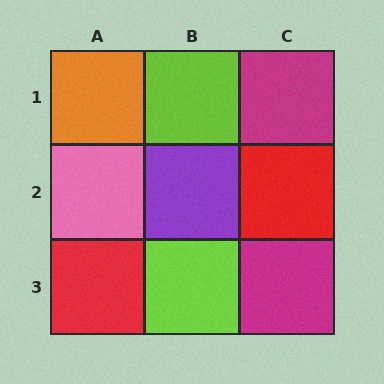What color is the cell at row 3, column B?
Lime.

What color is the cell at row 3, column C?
Magenta.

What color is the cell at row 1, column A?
Orange.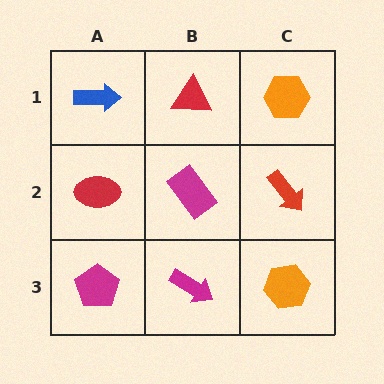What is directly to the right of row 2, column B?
A red arrow.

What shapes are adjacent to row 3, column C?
A red arrow (row 2, column C), a magenta arrow (row 3, column B).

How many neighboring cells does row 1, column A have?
2.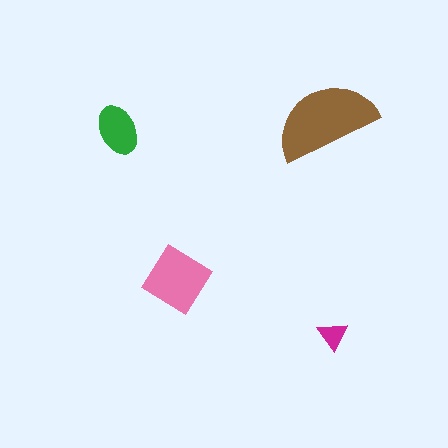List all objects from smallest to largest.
The magenta triangle, the green ellipse, the pink diamond, the brown semicircle.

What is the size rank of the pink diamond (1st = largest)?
2nd.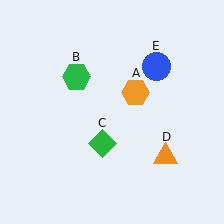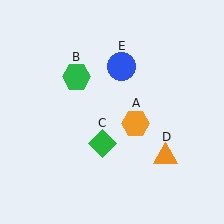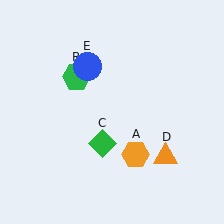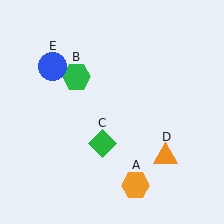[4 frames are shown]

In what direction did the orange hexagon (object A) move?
The orange hexagon (object A) moved down.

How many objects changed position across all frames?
2 objects changed position: orange hexagon (object A), blue circle (object E).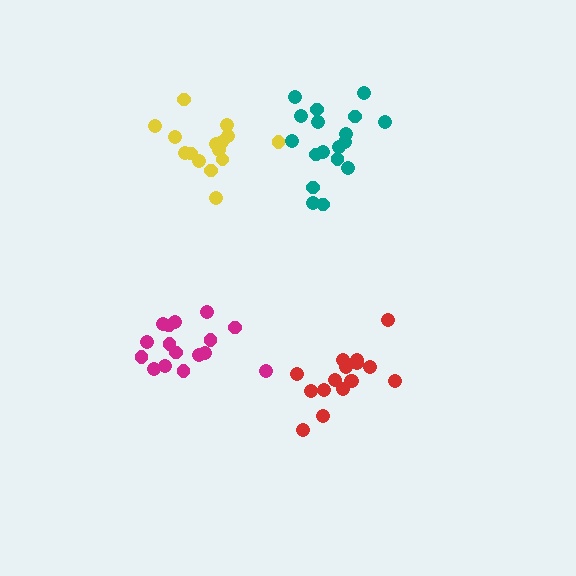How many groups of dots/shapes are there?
There are 4 groups.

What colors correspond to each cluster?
The clusters are colored: magenta, red, teal, yellow.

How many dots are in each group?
Group 1: 16 dots, Group 2: 16 dots, Group 3: 18 dots, Group 4: 16 dots (66 total).